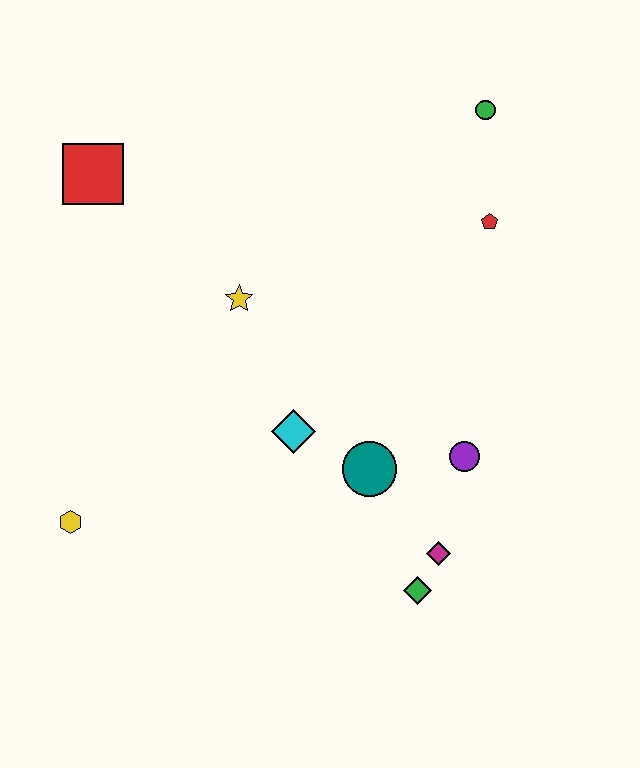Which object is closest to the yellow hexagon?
The cyan diamond is closest to the yellow hexagon.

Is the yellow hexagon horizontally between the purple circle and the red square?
No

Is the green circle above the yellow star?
Yes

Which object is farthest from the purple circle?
The red square is farthest from the purple circle.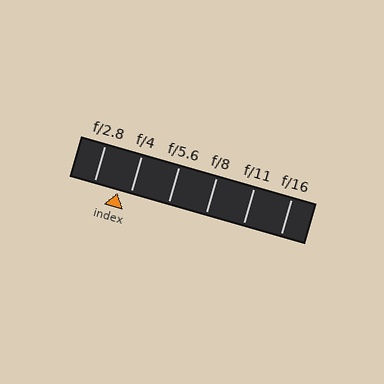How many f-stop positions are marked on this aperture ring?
There are 6 f-stop positions marked.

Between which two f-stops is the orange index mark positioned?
The index mark is between f/2.8 and f/4.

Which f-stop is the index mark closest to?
The index mark is closest to f/4.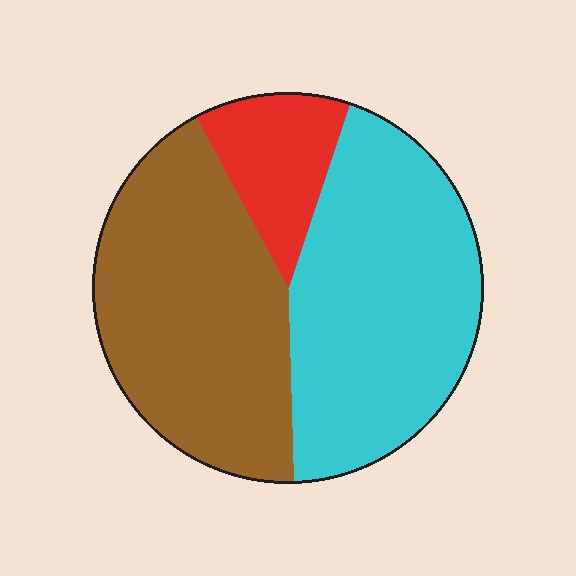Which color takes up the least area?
Red, at roughly 15%.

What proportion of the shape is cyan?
Cyan covers 44% of the shape.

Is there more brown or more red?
Brown.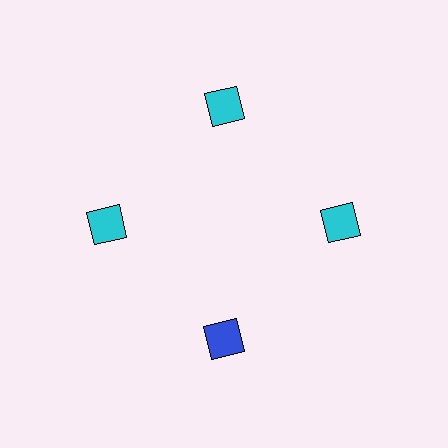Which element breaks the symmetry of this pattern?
The blue diamond at roughly the 6 o'clock position breaks the symmetry. All other shapes are cyan diamonds.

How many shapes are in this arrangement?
There are 4 shapes arranged in a ring pattern.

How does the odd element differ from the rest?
It has a different color: blue instead of cyan.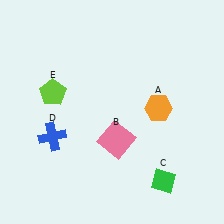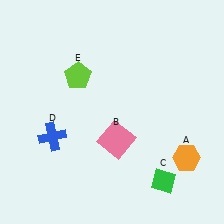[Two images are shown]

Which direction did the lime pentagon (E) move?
The lime pentagon (E) moved right.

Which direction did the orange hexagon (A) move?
The orange hexagon (A) moved down.